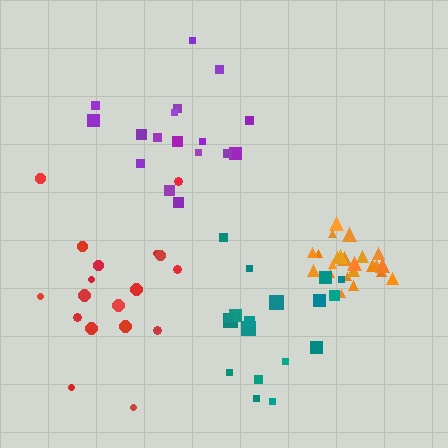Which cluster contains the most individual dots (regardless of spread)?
Orange (23).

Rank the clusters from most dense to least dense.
orange, teal, red, purple.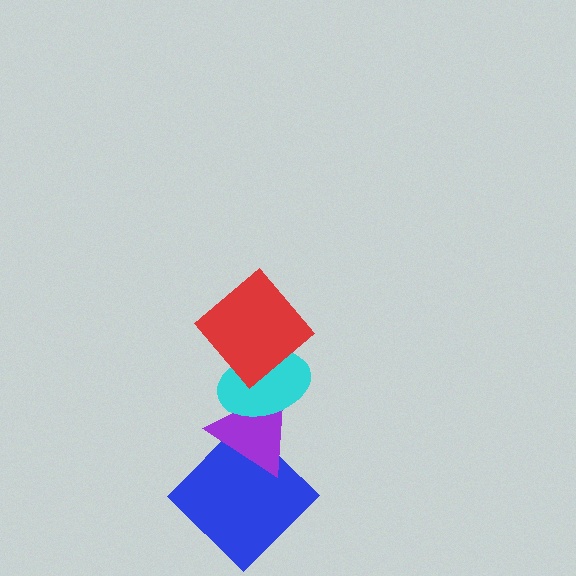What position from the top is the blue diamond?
The blue diamond is 4th from the top.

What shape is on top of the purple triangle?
The cyan ellipse is on top of the purple triangle.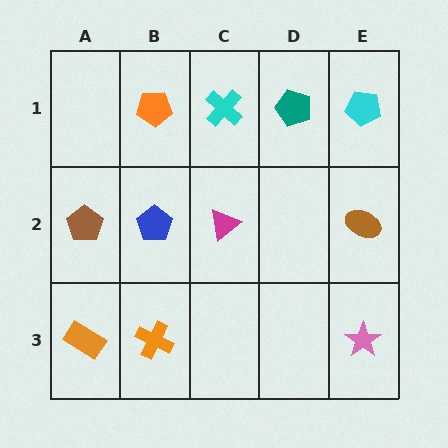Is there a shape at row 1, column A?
No, that cell is empty.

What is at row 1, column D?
A teal pentagon.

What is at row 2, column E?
A brown ellipse.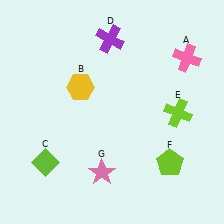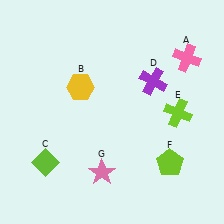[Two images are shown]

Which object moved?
The purple cross (D) moved right.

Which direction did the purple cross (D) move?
The purple cross (D) moved right.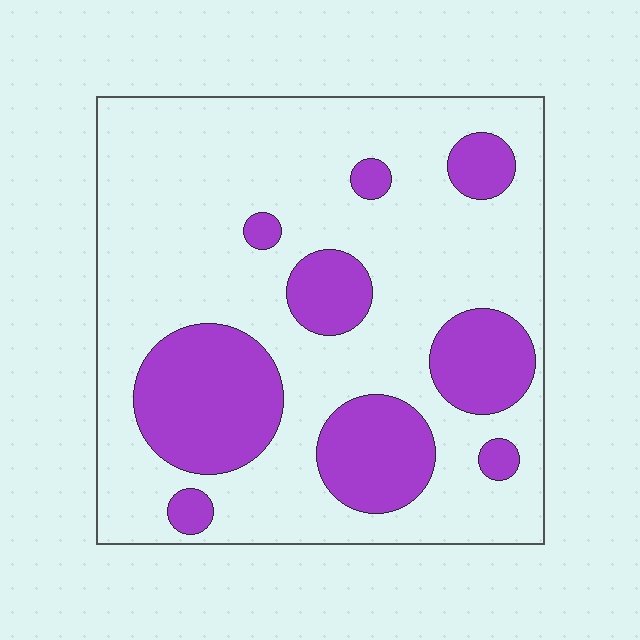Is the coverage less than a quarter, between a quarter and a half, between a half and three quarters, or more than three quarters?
Between a quarter and a half.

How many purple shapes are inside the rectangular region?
9.